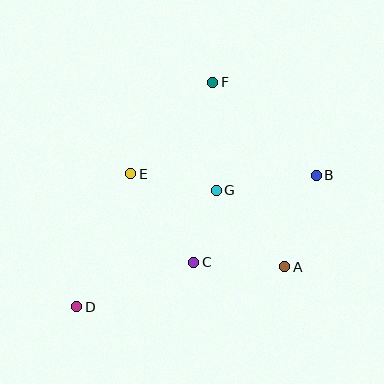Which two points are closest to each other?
Points C and G are closest to each other.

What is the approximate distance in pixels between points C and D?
The distance between C and D is approximately 125 pixels.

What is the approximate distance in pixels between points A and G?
The distance between A and G is approximately 102 pixels.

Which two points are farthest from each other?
Points B and D are farthest from each other.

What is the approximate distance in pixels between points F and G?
The distance between F and G is approximately 108 pixels.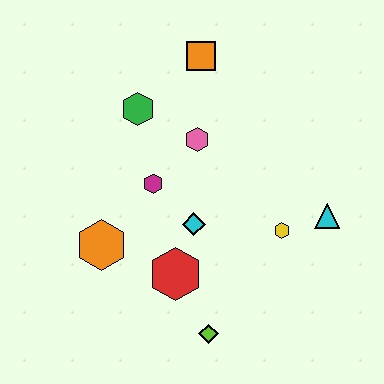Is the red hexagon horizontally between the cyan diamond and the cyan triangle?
No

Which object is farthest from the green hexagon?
The lime diamond is farthest from the green hexagon.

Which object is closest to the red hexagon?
The cyan diamond is closest to the red hexagon.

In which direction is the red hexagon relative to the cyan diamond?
The red hexagon is below the cyan diamond.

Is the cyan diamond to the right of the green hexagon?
Yes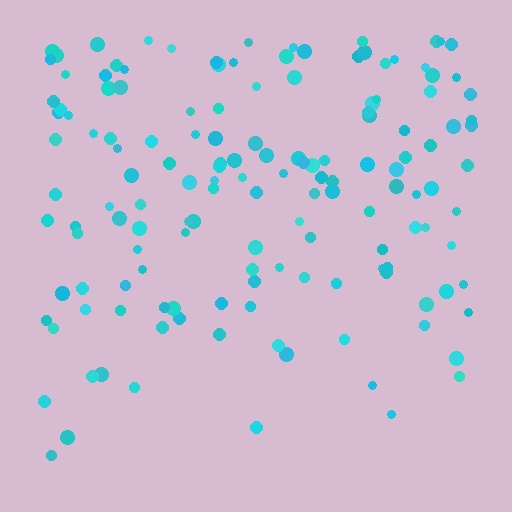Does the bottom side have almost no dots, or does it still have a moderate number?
Still a moderate number, just noticeably fewer than the top.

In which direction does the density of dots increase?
From bottom to top, with the top side densest.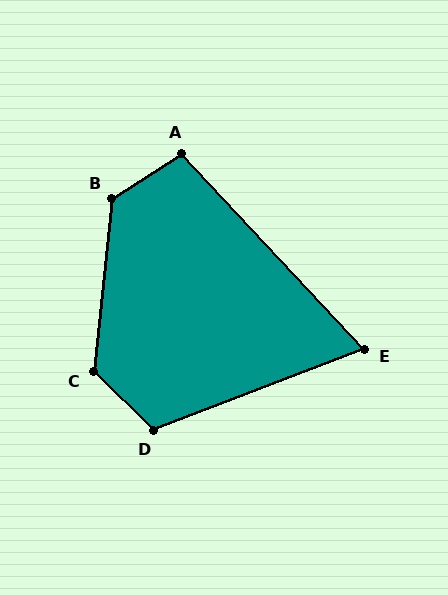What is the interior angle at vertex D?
Approximately 115 degrees (obtuse).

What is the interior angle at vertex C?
Approximately 128 degrees (obtuse).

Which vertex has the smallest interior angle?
E, at approximately 68 degrees.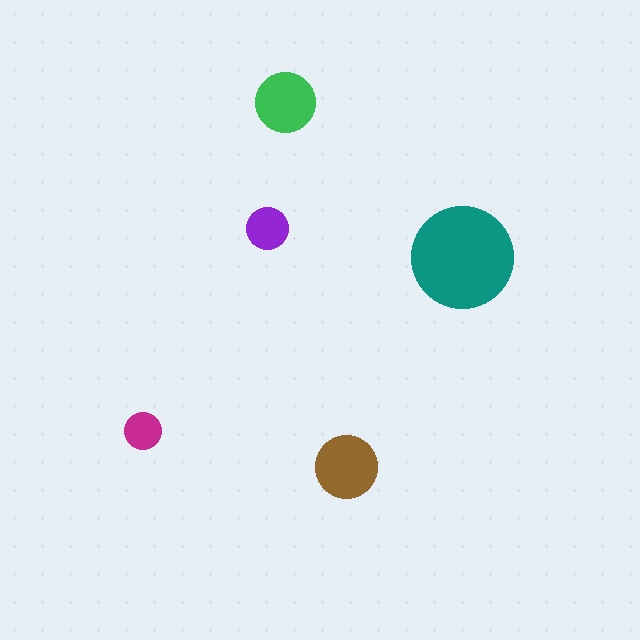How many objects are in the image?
There are 5 objects in the image.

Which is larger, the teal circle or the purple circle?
The teal one.